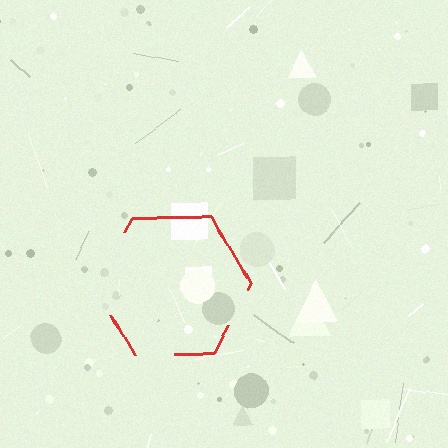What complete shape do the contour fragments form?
The contour fragments form a hexagon.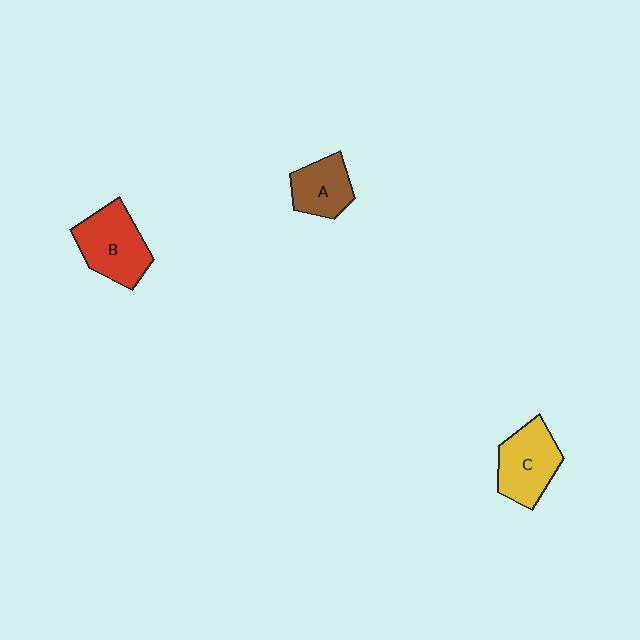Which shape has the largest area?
Shape B (red).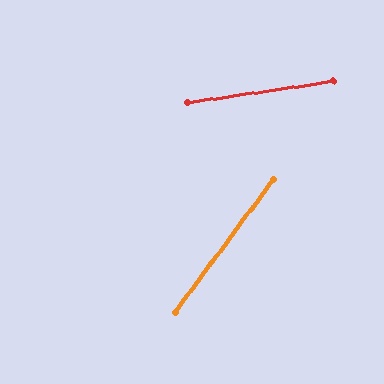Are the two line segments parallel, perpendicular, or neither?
Neither parallel nor perpendicular — they differ by about 45°.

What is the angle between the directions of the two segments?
Approximately 45 degrees.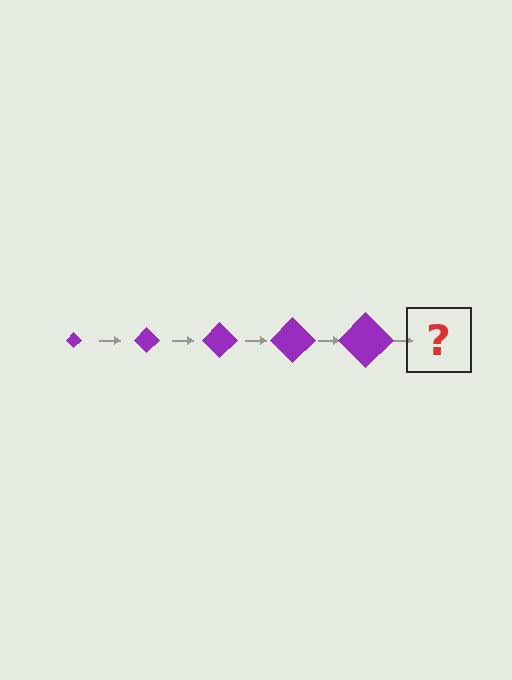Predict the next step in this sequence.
The next step is a purple diamond, larger than the previous one.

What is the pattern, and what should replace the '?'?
The pattern is that the diamond gets progressively larger each step. The '?' should be a purple diamond, larger than the previous one.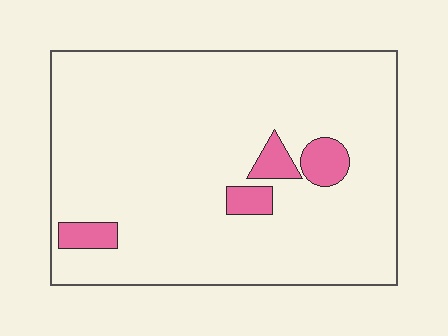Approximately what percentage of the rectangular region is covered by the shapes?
Approximately 10%.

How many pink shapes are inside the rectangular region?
4.